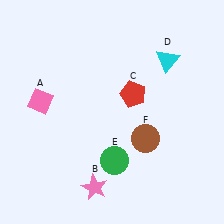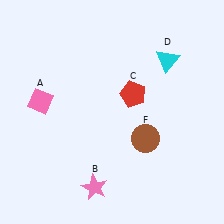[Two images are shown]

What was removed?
The green circle (E) was removed in Image 2.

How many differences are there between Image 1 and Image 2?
There is 1 difference between the two images.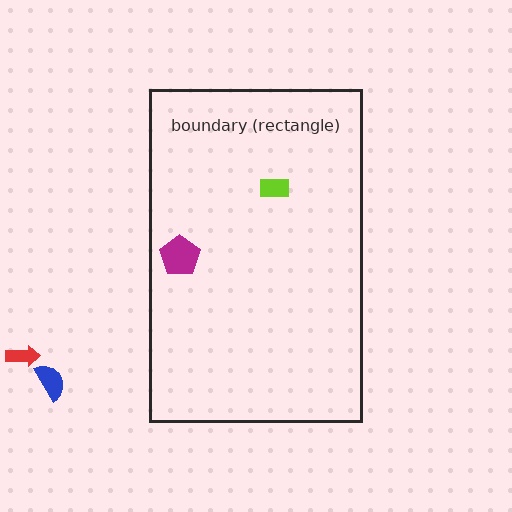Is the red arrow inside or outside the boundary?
Outside.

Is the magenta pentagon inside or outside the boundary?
Inside.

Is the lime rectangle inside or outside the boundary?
Inside.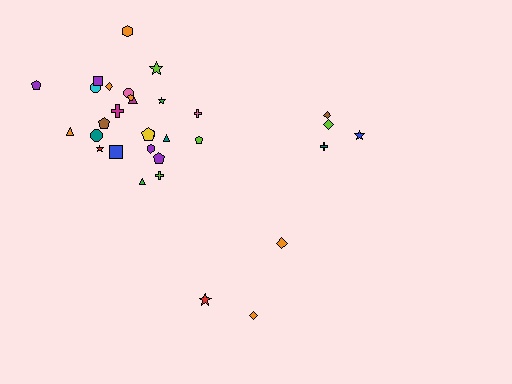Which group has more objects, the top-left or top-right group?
The top-left group.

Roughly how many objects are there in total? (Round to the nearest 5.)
Roughly 30 objects in total.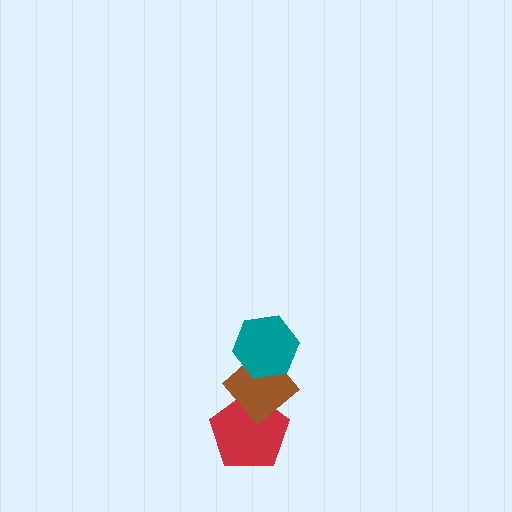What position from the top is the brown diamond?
The brown diamond is 2nd from the top.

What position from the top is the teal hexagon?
The teal hexagon is 1st from the top.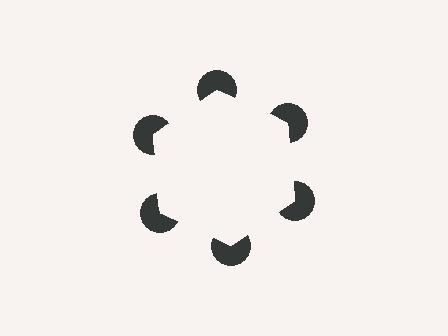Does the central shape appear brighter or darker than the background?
It typically appears slightly brighter than the background, even though no actual brightness change is drawn.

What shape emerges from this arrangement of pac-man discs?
An illusory hexagon — its edges are inferred from the aligned wedge cuts in the pac-man discs, not physically drawn.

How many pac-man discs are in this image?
There are 6 — one at each vertex of the illusory hexagon.